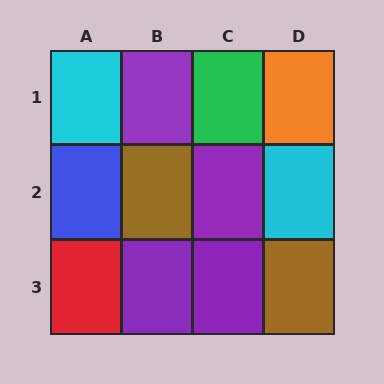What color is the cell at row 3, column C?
Purple.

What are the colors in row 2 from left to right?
Blue, brown, purple, cyan.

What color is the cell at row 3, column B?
Purple.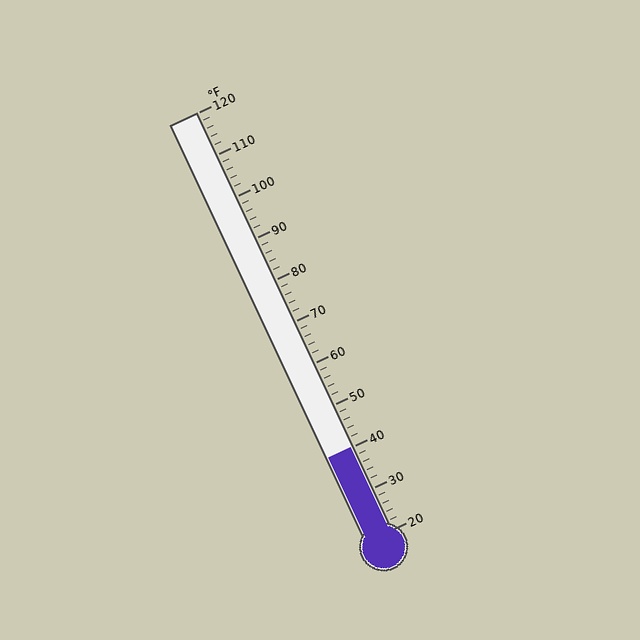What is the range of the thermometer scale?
The thermometer scale ranges from 20°F to 120°F.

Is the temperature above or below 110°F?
The temperature is below 110°F.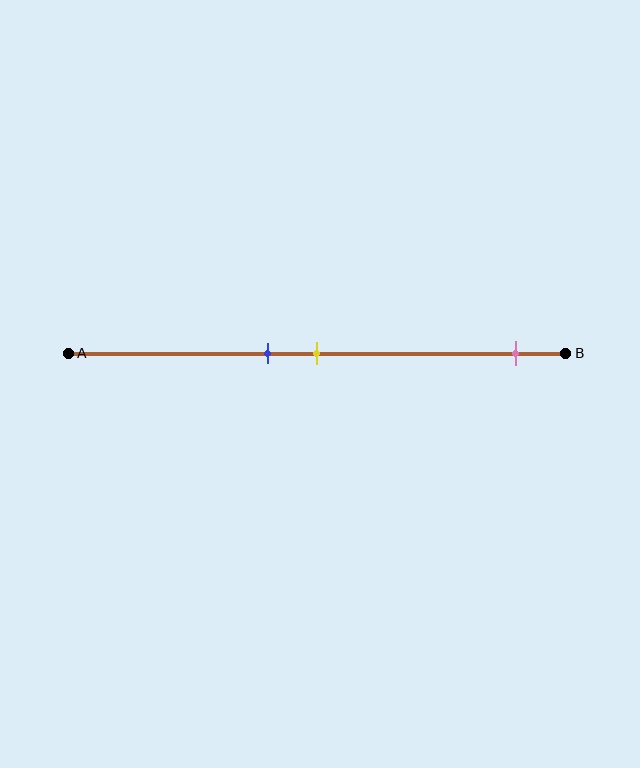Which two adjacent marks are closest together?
The blue and yellow marks are the closest adjacent pair.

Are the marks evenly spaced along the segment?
No, the marks are not evenly spaced.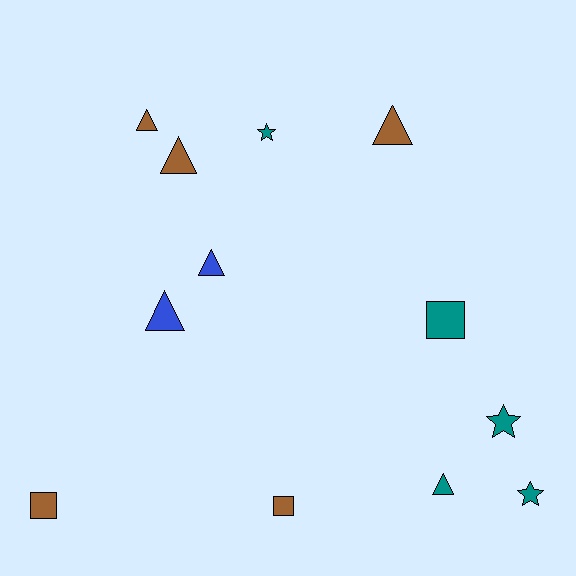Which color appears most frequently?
Teal, with 5 objects.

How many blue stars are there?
There are no blue stars.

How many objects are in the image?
There are 12 objects.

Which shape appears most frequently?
Triangle, with 6 objects.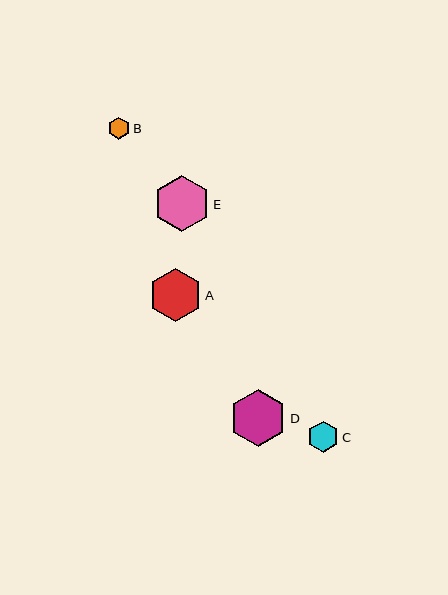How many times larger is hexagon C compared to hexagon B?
Hexagon C is approximately 1.4 times the size of hexagon B.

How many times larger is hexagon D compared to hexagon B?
Hexagon D is approximately 2.6 times the size of hexagon B.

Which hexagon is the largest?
Hexagon D is the largest with a size of approximately 57 pixels.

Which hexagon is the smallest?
Hexagon B is the smallest with a size of approximately 22 pixels.